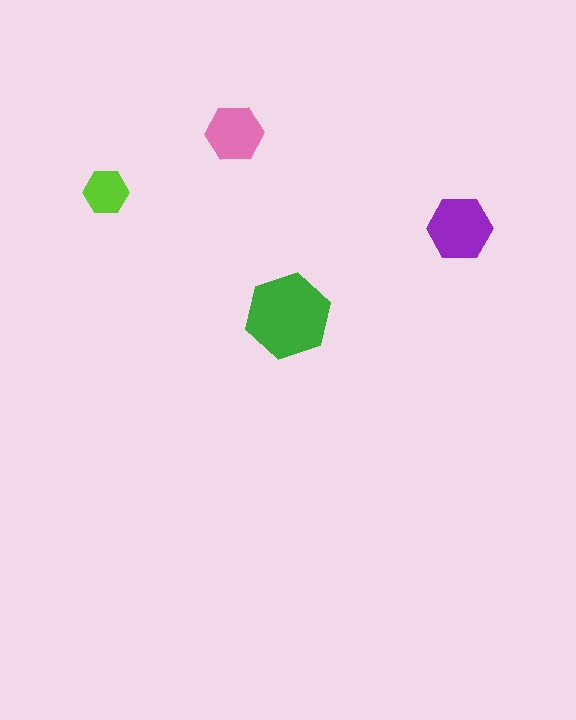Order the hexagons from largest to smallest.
the green one, the purple one, the pink one, the lime one.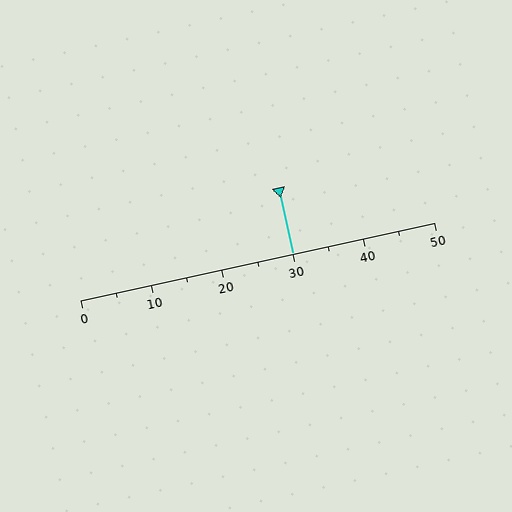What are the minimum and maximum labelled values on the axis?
The axis runs from 0 to 50.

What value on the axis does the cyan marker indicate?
The marker indicates approximately 30.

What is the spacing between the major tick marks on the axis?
The major ticks are spaced 10 apart.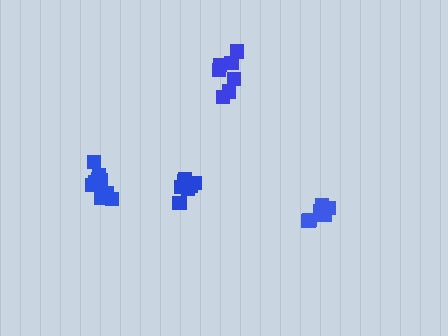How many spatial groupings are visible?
There are 4 spatial groupings.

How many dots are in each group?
Group 1: 7 dots, Group 2: 8 dots, Group 3: 7 dots, Group 4: 10 dots (32 total).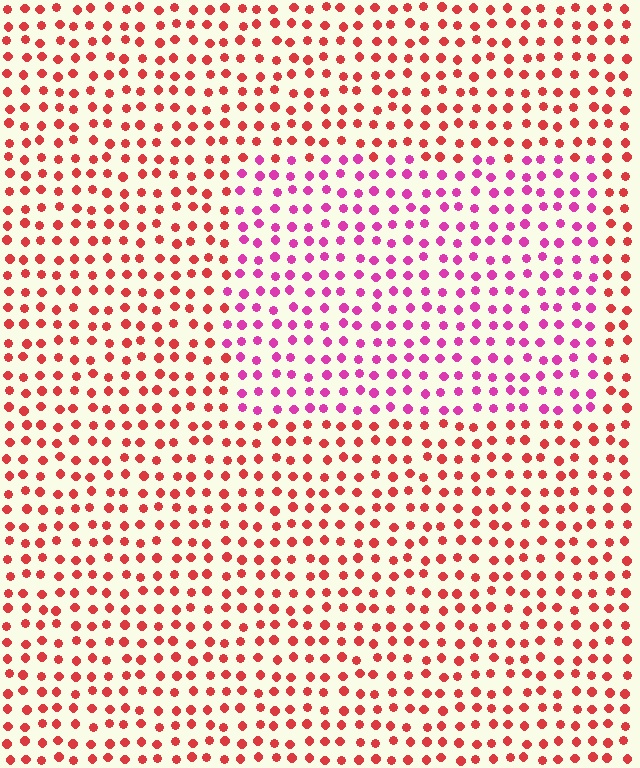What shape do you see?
I see a rectangle.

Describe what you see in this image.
The image is filled with small red elements in a uniform arrangement. A rectangle-shaped region is visible where the elements are tinted to a slightly different hue, forming a subtle color boundary.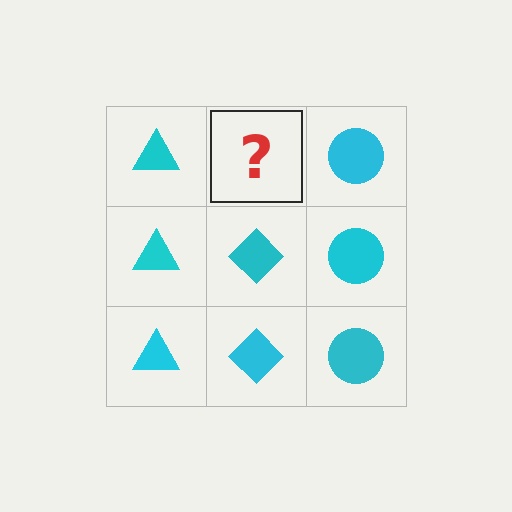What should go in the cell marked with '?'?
The missing cell should contain a cyan diamond.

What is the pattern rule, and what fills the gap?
The rule is that each column has a consistent shape. The gap should be filled with a cyan diamond.